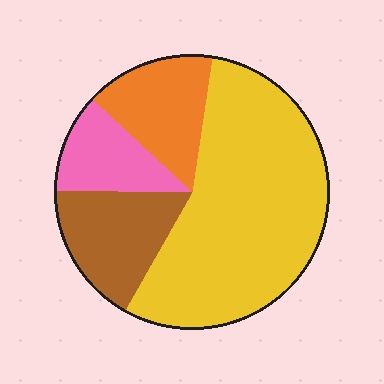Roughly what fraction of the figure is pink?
Pink covers 12% of the figure.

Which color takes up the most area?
Yellow, at roughly 55%.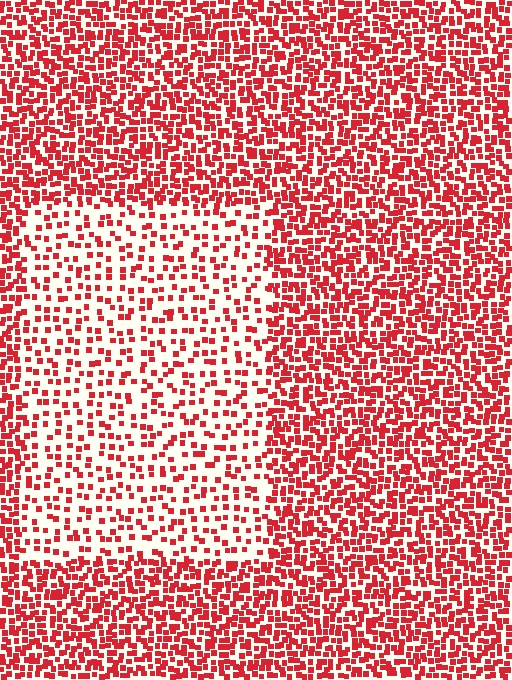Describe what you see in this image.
The image contains small red elements arranged at two different densities. A rectangle-shaped region is visible where the elements are less densely packed than the surrounding area.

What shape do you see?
I see a rectangle.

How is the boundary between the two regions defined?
The boundary is defined by a change in element density (approximately 2.2x ratio). All elements are the same color, size, and shape.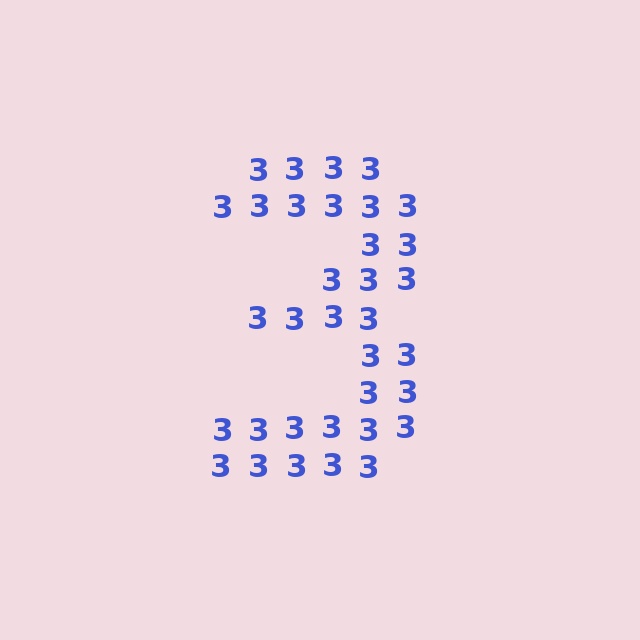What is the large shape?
The large shape is the digit 3.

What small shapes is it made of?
It is made of small digit 3's.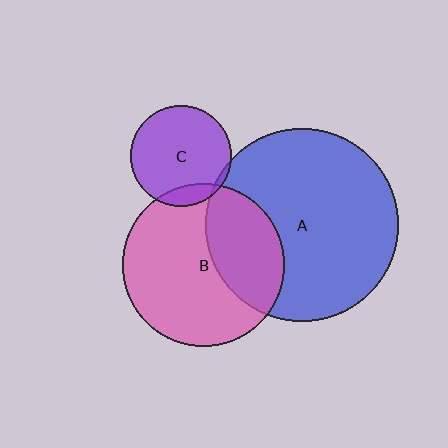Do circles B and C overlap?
Yes.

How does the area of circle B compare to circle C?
Approximately 2.6 times.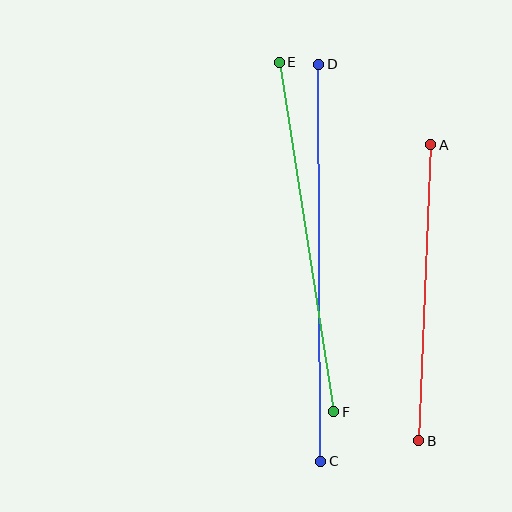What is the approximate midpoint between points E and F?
The midpoint is at approximately (307, 237) pixels.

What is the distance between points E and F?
The distance is approximately 353 pixels.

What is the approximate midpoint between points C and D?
The midpoint is at approximately (320, 263) pixels.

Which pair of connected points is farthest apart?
Points C and D are farthest apart.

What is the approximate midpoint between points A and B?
The midpoint is at approximately (425, 293) pixels.